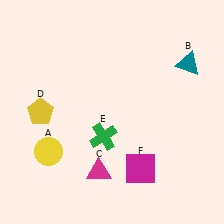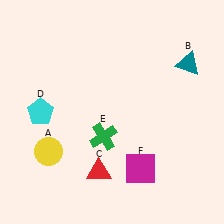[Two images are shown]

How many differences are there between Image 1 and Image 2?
There are 2 differences between the two images.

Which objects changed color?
C changed from magenta to red. D changed from yellow to cyan.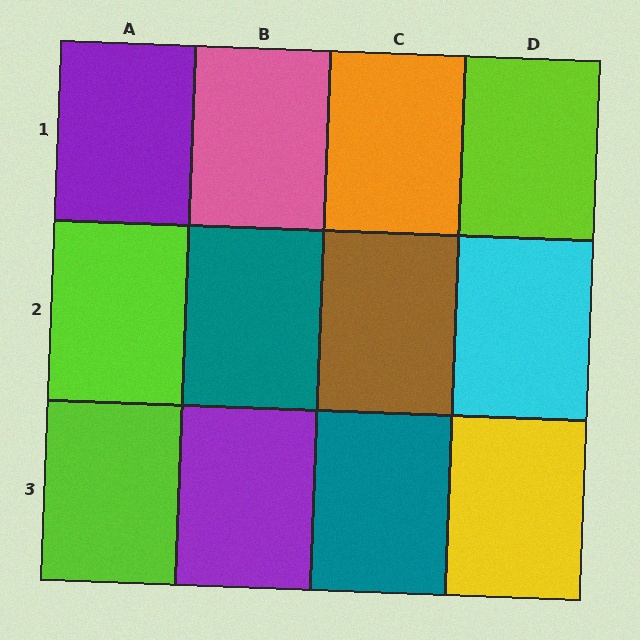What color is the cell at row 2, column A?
Lime.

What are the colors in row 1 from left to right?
Purple, pink, orange, lime.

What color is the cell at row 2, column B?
Teal.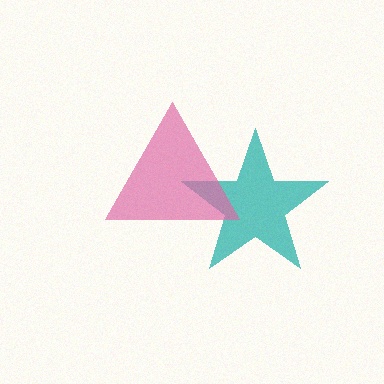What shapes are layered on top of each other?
The layered shapes are: a teal star, a pink triangle.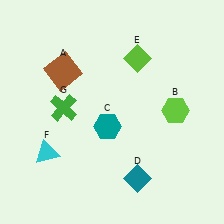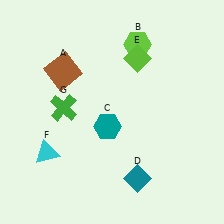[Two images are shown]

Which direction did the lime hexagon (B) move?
The lime hexagon (B) moved up.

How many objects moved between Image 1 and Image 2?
1 object moved between the two images.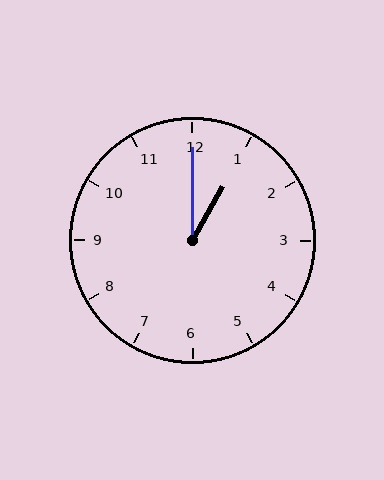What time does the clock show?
1:00.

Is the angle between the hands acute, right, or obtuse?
It is acute.